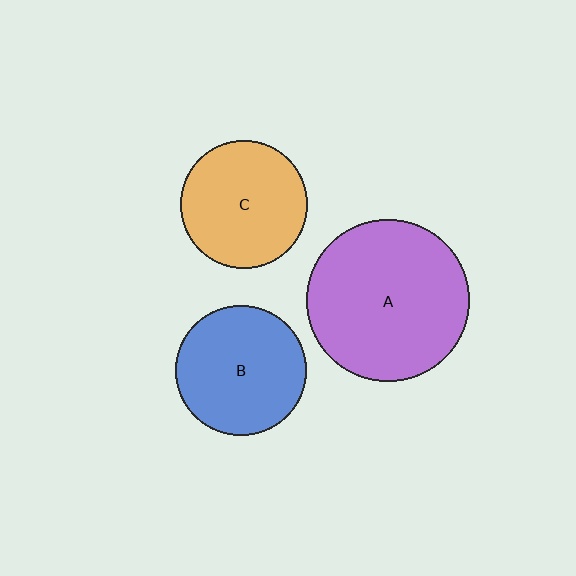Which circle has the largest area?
Circle A (purple).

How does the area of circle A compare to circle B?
Approximately 1.6 times.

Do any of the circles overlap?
No, none of the circles overlap.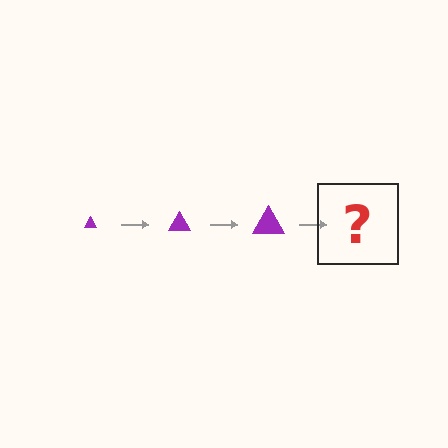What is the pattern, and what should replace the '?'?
The pattern is that the triangle gets progressively larger each step. The '?' should be a purple triangle, larger than the previous one.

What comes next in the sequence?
The next element should be a purple triangle, larger than the previous one.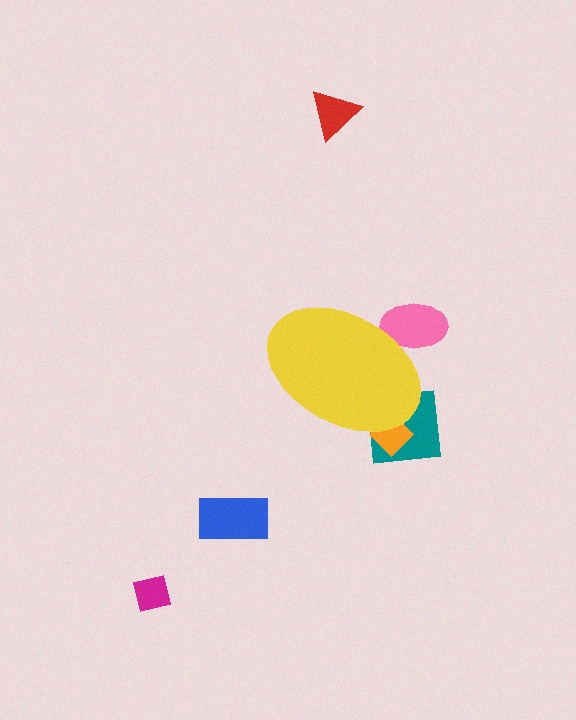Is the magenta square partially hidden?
No, the magenta square is fully visible.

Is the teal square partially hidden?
Yes, the teal square is partially hidden behind the yellow ellipse.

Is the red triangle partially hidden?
No, the red triangle is fully visible.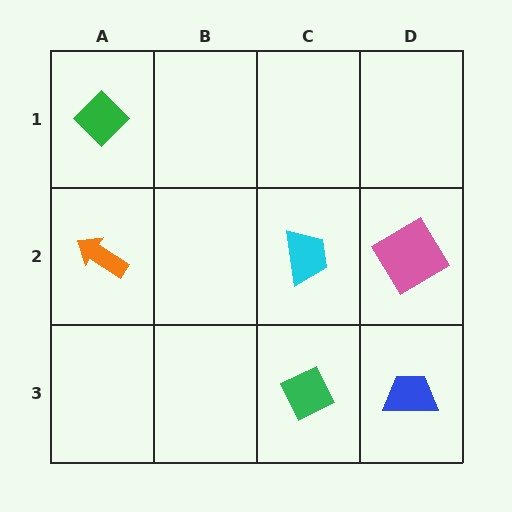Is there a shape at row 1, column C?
No, that cell is empty.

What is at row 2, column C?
A cyan trapezoid.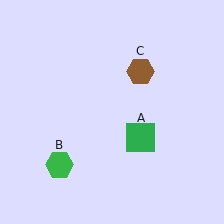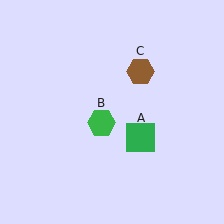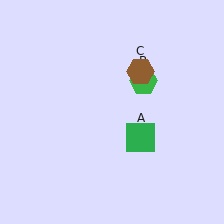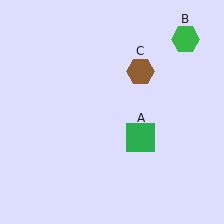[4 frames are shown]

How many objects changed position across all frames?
1 object changed position: green hexagon (object B).